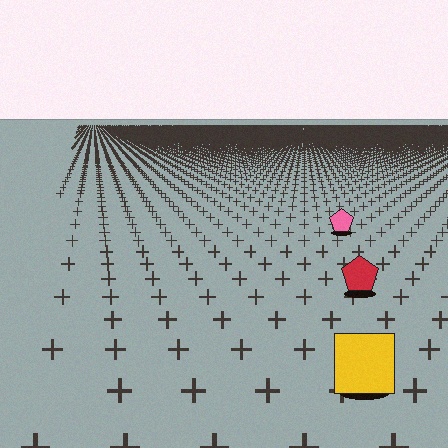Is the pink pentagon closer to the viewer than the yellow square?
No. The yellow square is closer — you can tell from the texture gradient: the ground texture is coarser near it.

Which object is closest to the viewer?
The yellow square is closest. The texture marks near it are larger and more spread out.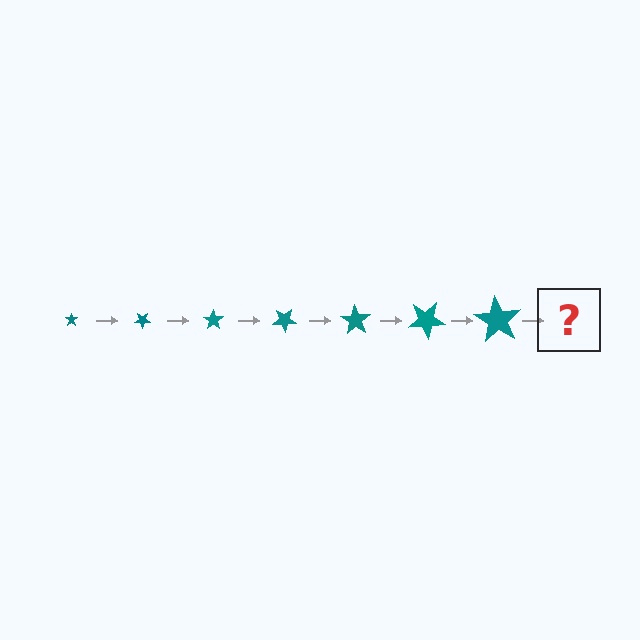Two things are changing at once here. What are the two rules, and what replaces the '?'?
The two rules are that the star grows larger each step and it rotates 35 degrees each step. The '?' should be a star, larger than the previous one and rotated 245 degrees from the start.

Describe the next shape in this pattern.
It should be a star, larger than the previous one and rotated 245 degrees from the start.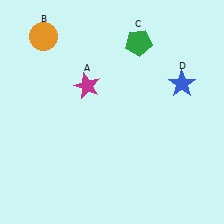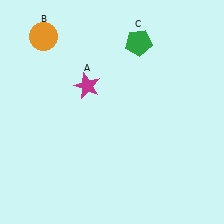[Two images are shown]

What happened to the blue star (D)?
The blue star (D) was removed in Image 2. It was in the top-right area of Image 1.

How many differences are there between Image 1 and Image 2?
There is 1 difference between the two images.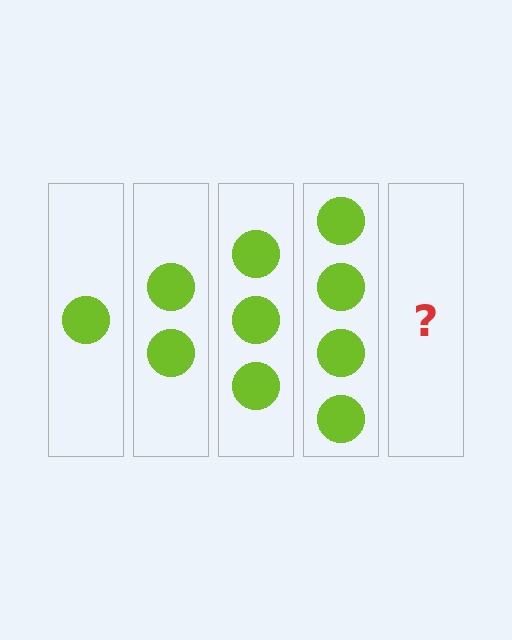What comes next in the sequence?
The next element should be 5 circles.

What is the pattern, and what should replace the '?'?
The pattern is that each step adds one more circle. The '?' should be 5 circles.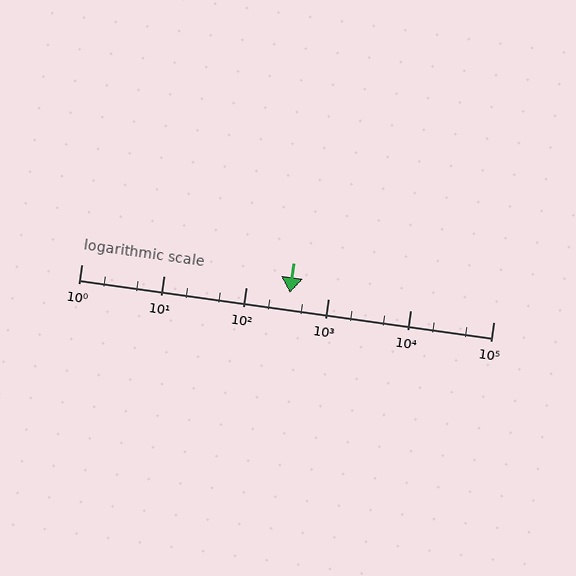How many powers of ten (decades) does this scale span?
The scale spans 5 decades, from 1 to 100000.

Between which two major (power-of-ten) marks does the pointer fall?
The pointer is between 100 and 1000.